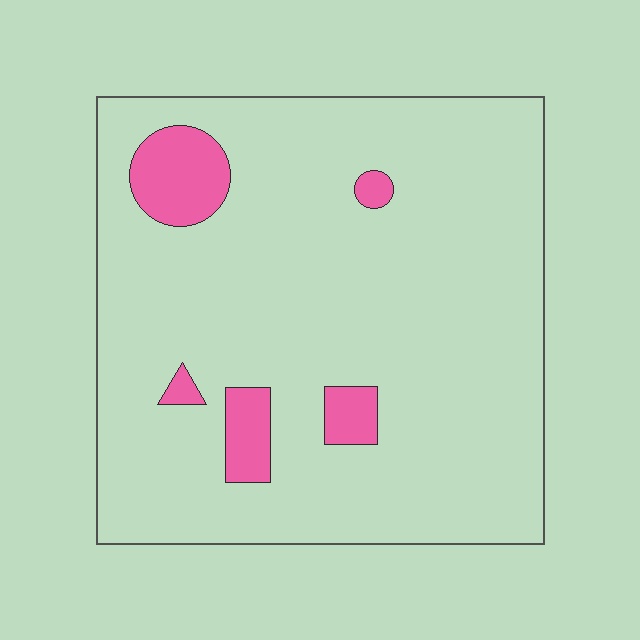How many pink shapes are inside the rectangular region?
5.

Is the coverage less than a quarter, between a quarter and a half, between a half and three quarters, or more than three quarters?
Less than a quarter.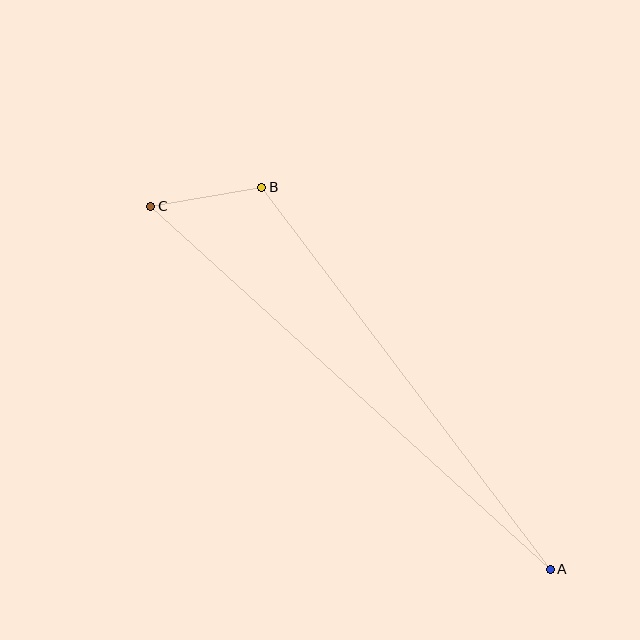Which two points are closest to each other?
Points B and C are closest to each other.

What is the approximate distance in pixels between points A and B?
The distance between A and B is approximately 478 pixels.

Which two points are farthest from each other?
Points A and C are farthest from each other.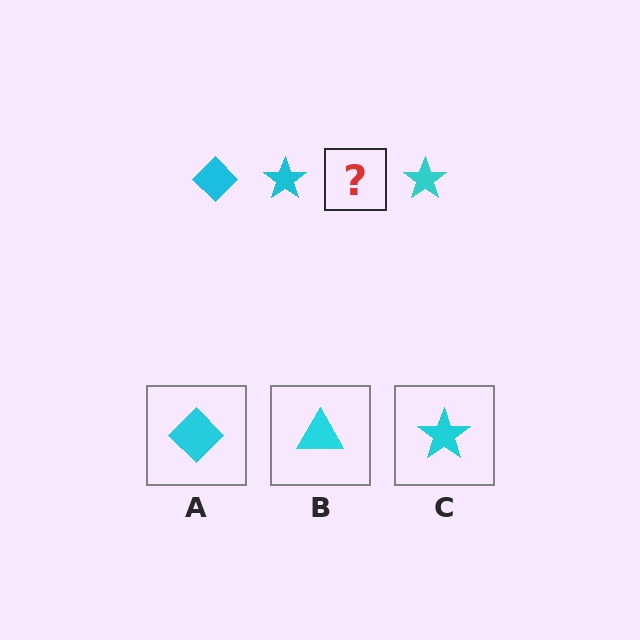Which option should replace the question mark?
Option A.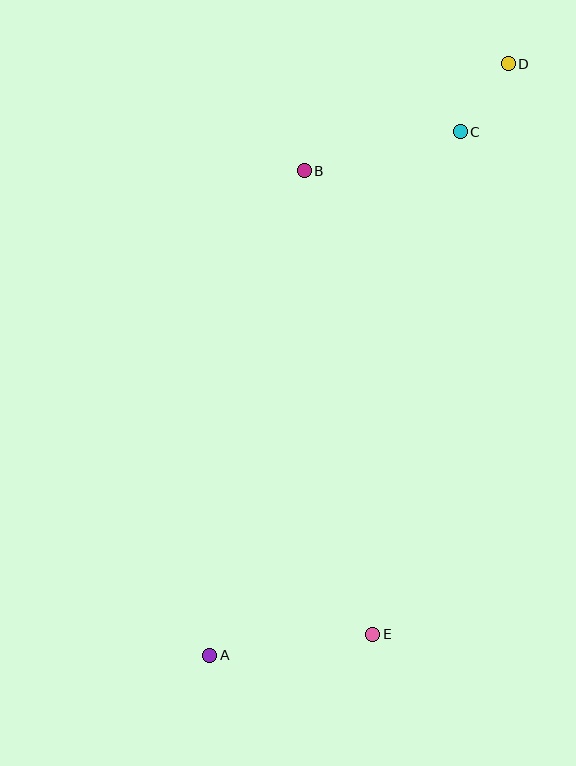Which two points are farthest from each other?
Points A and D are farthest from each other.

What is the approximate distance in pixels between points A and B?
The distance between A and B is approximately 494 pixels.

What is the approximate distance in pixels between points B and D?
The distance between B and D is approximately 230 pixels.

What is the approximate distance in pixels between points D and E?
The distance between D and E is approximately 587 pixels.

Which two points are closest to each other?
Points C and D are closest to each other.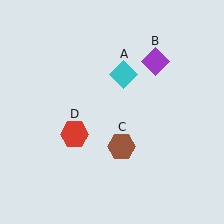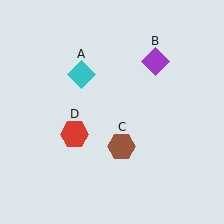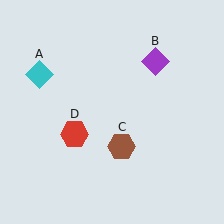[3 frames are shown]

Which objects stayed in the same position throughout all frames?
Purple diamond (object B) and brown hexagon (object C) and red hexagon (object D) remained stationary.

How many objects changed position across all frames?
1 object changed position: cyan diamond (object A).